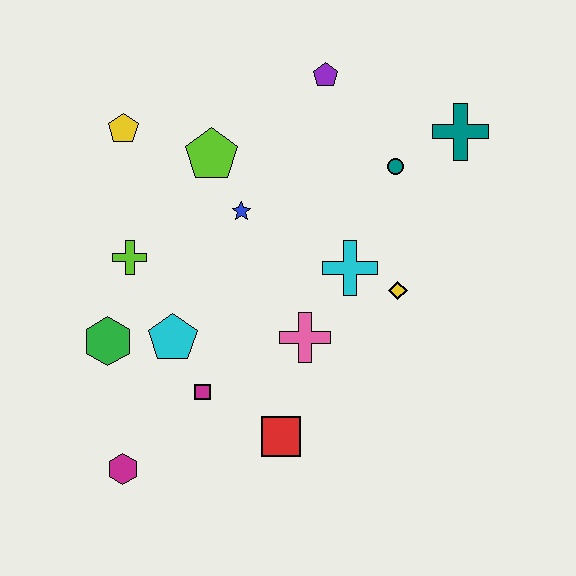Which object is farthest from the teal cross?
The magenta hexagon is farthest from the teal cross.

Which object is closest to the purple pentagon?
The teal circle is closest to the purple pentagon.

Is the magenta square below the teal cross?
Yes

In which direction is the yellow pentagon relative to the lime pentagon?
The yellow pentagon is to the left of the lime pentagon.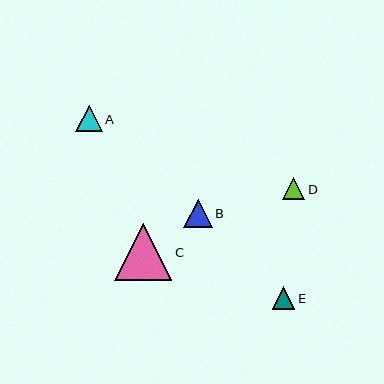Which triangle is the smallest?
Triangle D is the smallest with a size of approximately 22 pixels.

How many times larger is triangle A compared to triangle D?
Triangle A is approximately 1.2 times the size of triangle D.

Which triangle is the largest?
Triangle C is the largest with a size of approximately 57 pixels.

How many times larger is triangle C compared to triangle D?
Triangle C is approximately 2.5 times the size of triangle D.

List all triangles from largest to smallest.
From largest to smallest: C, B, A, E, D.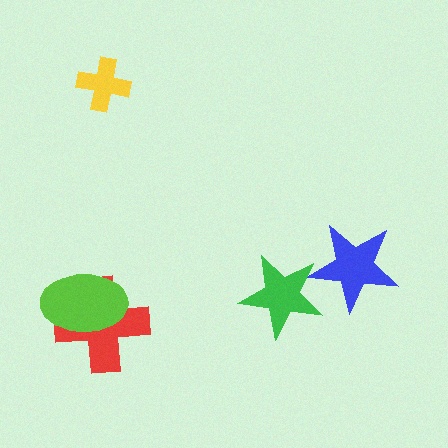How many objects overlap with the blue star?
1 object overlaps with the blue star.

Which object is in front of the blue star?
The green star is in front of the blue star.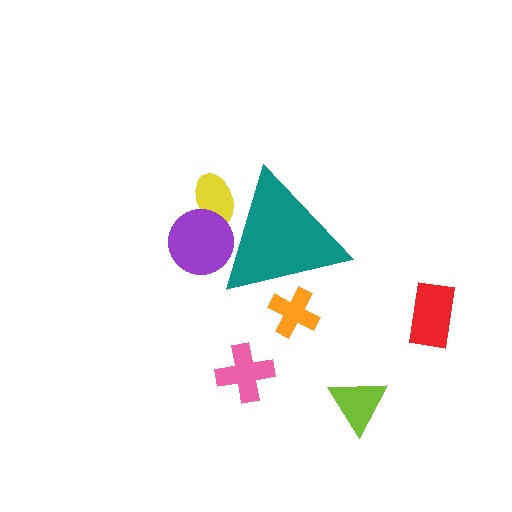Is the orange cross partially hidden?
Yes, the orange cross is partially hidden behind the teal triangle.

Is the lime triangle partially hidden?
No, the lime triangle is fully visible.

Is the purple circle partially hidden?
Yes, the purple circle is partially hidden behind the teal triangle.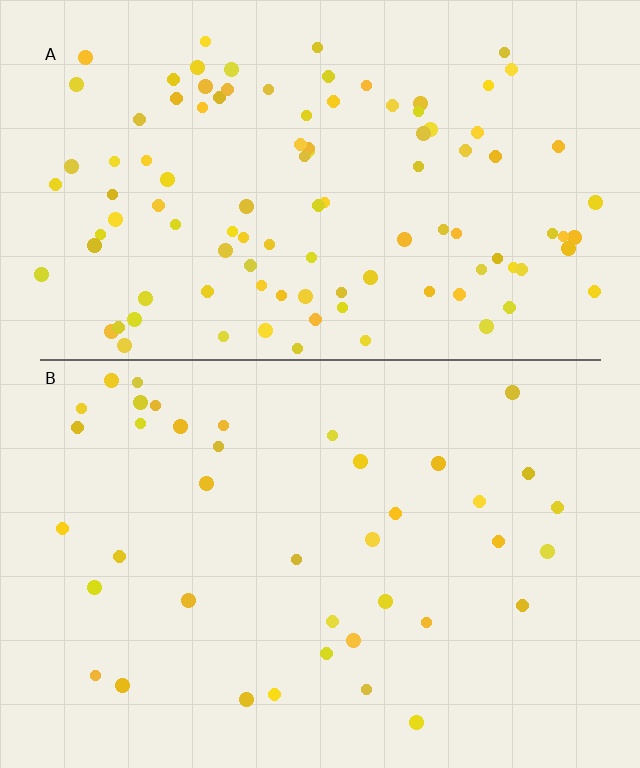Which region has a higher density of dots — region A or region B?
A (the top).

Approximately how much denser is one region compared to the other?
Approximately 2.7× — region A over region B.